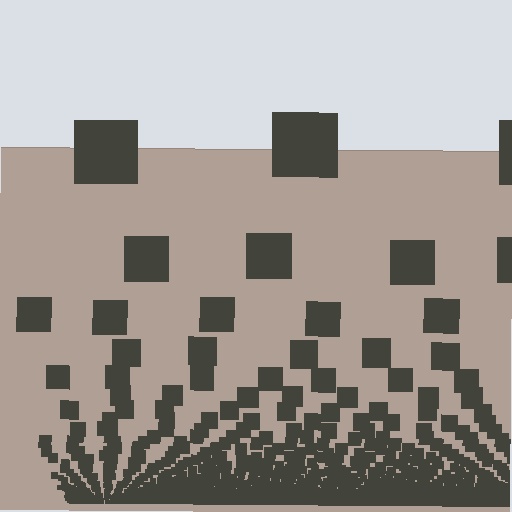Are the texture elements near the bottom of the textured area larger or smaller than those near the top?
Smaller. The gradient is inverted — elements near the bottom are smaller and denser.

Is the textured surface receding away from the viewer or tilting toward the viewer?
The surface appears to tilt toward the viewer. Texture elements get larger and sparser toward the top.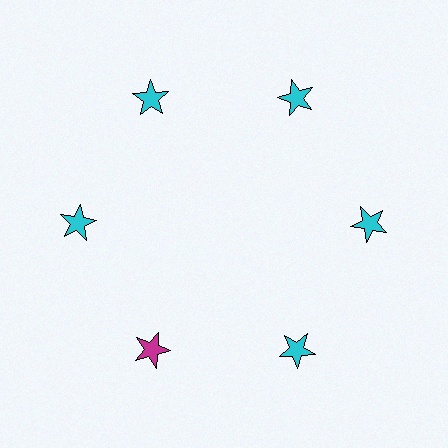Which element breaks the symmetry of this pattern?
The magenta star at roughly the 7 o'clock position breaks the symmetry. All other shapes are cyan stars.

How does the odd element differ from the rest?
It has a different color: magenta instead of cyan.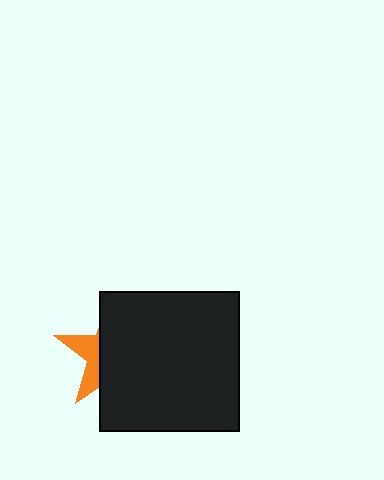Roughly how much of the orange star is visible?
A small part of it is visible (roughly 31%).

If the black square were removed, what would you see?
You would see the complete orange star.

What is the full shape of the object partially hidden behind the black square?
The partially hidden object is an orange star.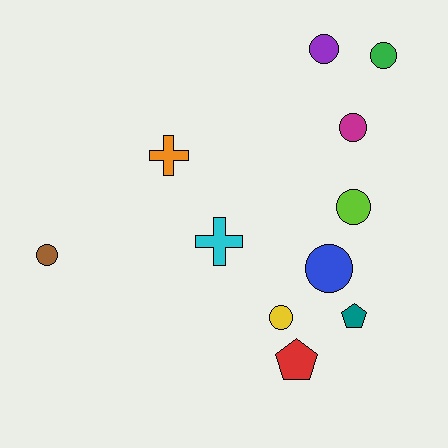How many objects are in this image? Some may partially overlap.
There are 11 objects.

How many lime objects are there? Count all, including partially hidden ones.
There is 1 lime object.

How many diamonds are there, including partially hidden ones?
There are no diamonds.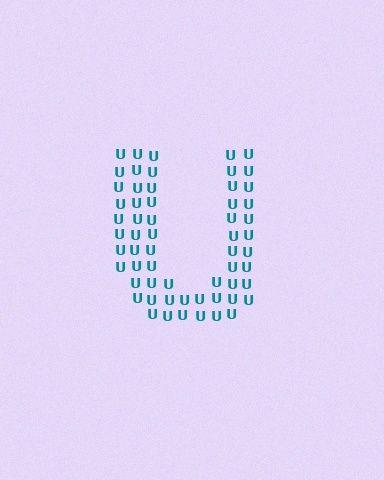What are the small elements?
The small elements are letter U's.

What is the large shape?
The large shape is the letter U.